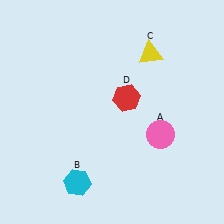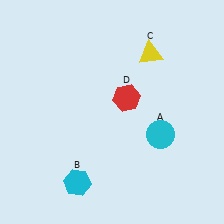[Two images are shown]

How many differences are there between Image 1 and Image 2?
There is 1 difference between the two images.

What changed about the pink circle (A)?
In Image 1, A is pink. In Image 2, it changed to cyan.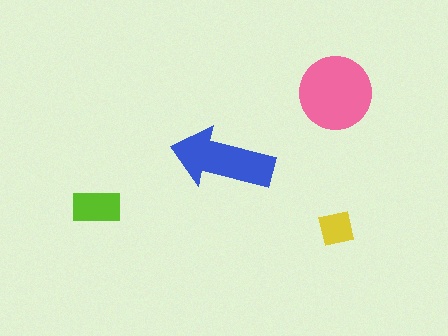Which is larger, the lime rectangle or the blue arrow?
The blue arrow.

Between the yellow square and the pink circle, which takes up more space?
The pink circle.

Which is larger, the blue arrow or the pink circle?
The pink circle.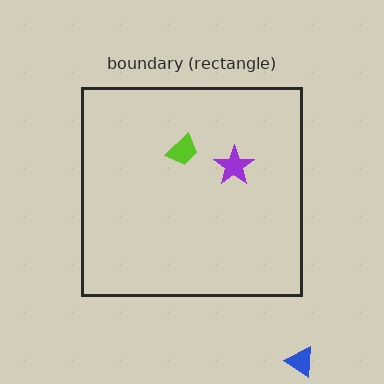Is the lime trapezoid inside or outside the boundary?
Inside.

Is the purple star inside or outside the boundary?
Inside.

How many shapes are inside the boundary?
2 inside, 1 outside.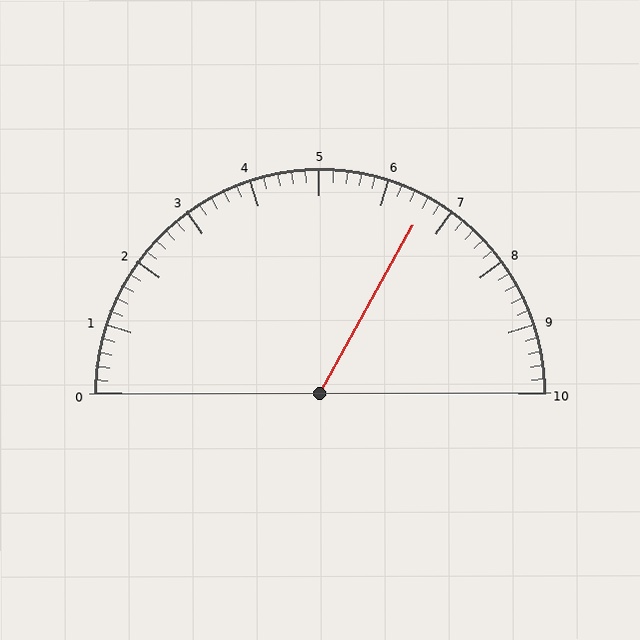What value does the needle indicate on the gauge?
The needle indicates approximately 6.6.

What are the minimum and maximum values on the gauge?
The gauge ranges from 0 to 10.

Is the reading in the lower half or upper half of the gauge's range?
The reading is in the upper half of the range (0 to 10).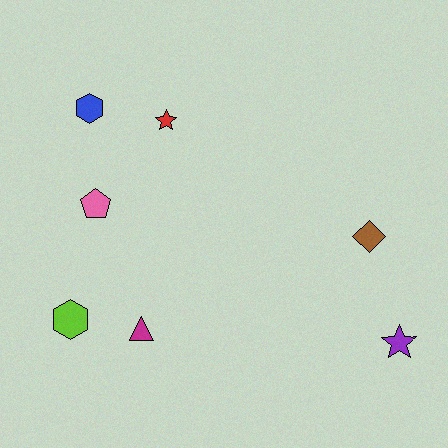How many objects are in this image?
There are 7 objects.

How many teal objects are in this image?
There are no teal objects.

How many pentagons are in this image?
There is 1 pentagon.